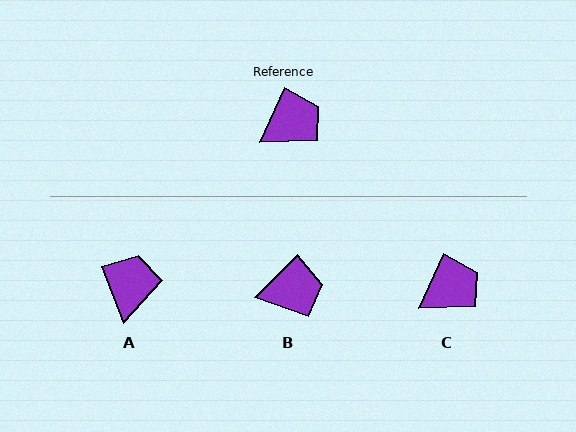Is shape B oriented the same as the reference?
No, it is off by about 21 degrees.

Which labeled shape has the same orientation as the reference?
C.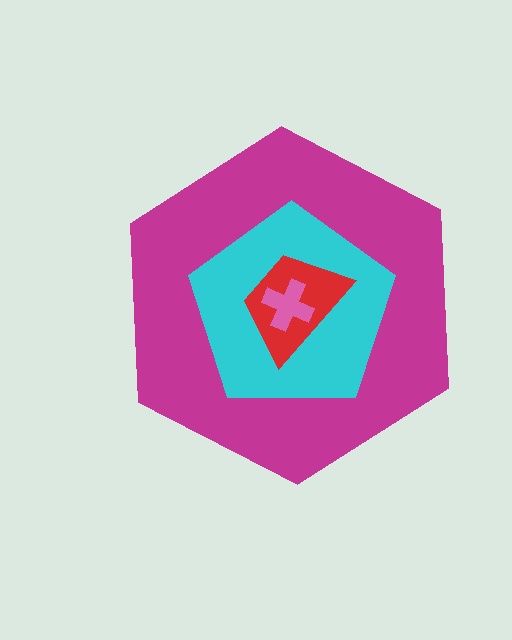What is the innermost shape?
The pink cross.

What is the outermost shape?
The magenta hexagon.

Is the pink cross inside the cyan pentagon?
Yes.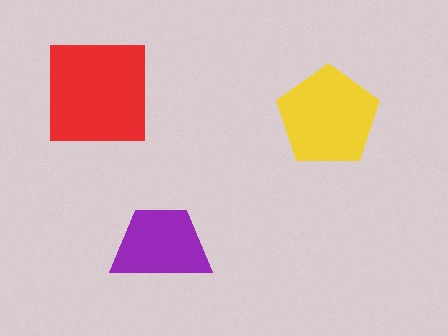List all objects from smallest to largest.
The purple trapezoid, the yellow pentagon, the red square.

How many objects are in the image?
There are 3 objects in the image.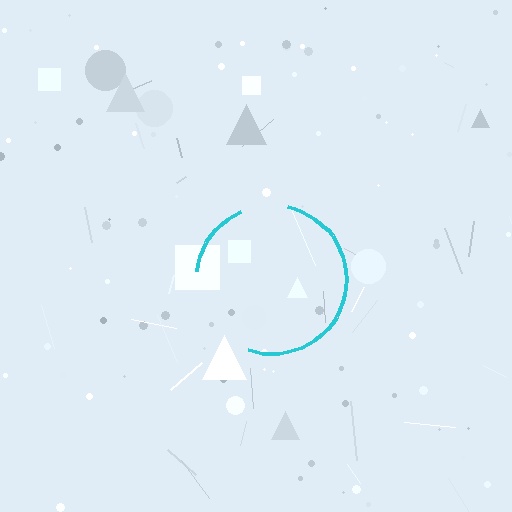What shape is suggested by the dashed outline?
The dashed outline suggests a circle.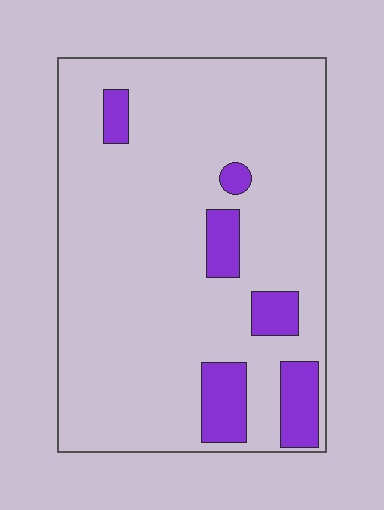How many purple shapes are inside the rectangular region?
6.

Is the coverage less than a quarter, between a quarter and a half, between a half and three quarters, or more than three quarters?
Less than a quarter.